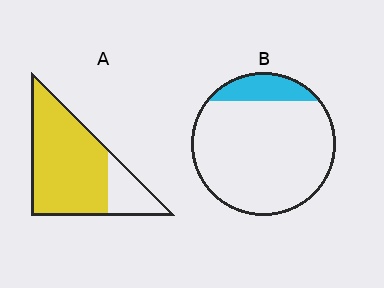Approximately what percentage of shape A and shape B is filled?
A is approximately 80% and B is approximately 15%.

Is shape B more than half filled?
No.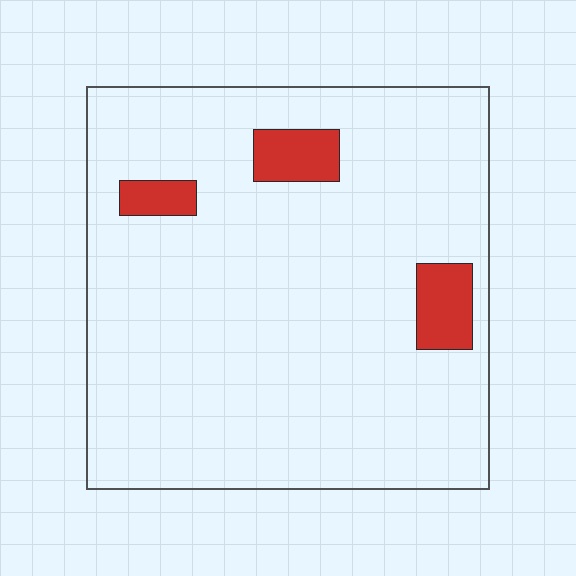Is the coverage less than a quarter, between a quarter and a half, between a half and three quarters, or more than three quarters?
Less than a quarter.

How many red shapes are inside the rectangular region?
3.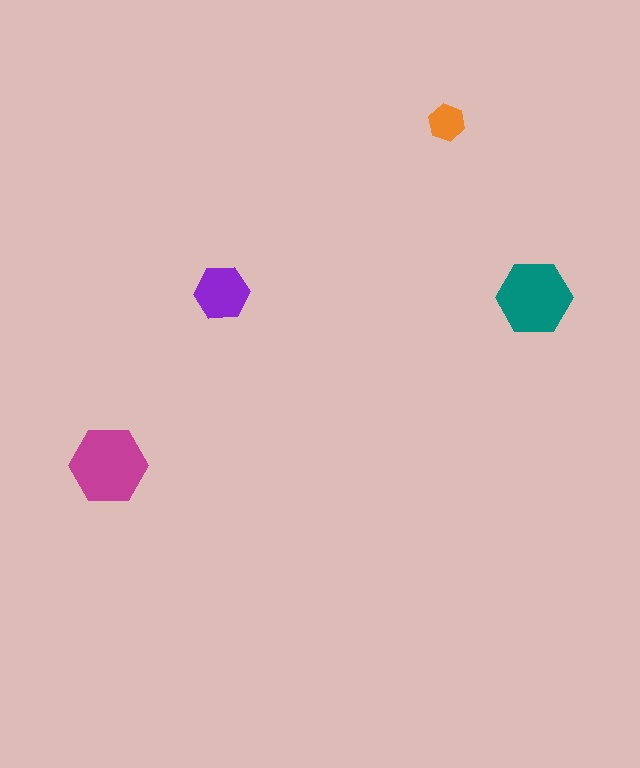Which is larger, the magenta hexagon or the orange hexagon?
The magenta one.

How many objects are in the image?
There are 4 objects in the image.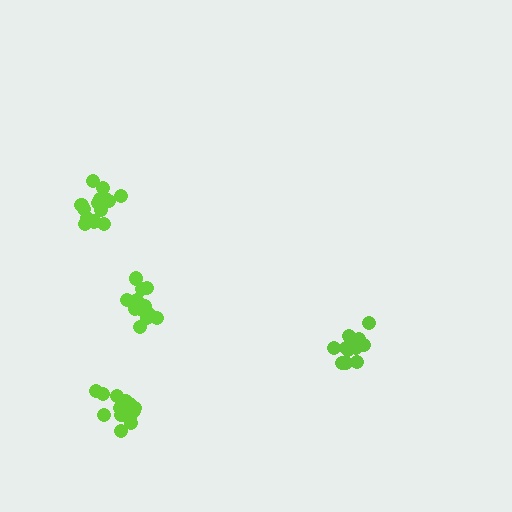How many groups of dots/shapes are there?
There are 4 groups.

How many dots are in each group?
Group 1: 13 dots, Group 2: 13 dots, Group 3: 16 dots, Group 4: 18 dots (60 total).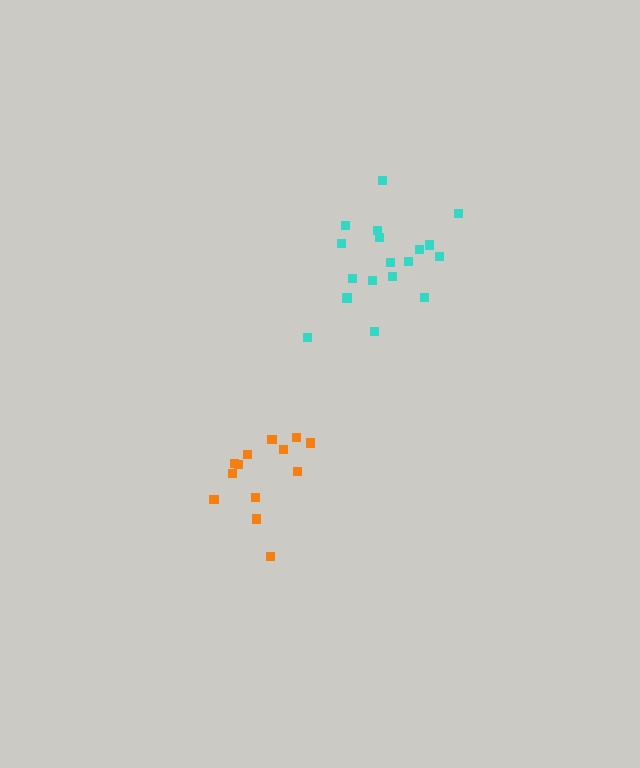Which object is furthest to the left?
The orange cluster is leftmost.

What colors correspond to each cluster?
The clusters are colored: cyan, orange.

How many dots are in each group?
Group 1: 18 dots, Group 2: 13 dots (31 total).